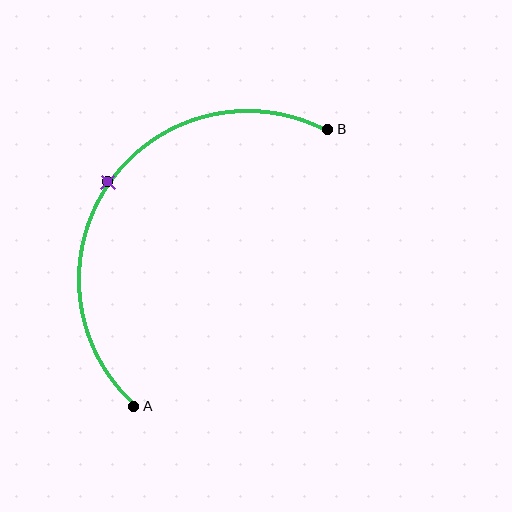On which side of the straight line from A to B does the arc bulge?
The arc bulges above and to the left of the straight line connecting A and B.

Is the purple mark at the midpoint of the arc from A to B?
Yes. The purple mark lies on the arc at equal arc-length from both A and B — it is the arc midpoint.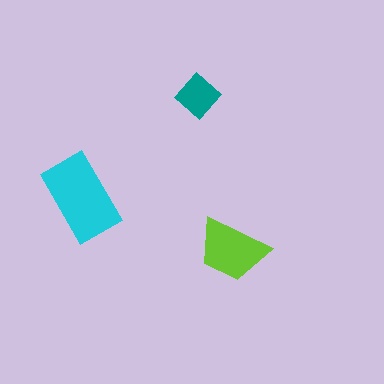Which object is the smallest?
The teal diamond.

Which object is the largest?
The cyan rectangle.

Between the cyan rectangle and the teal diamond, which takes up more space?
The cyan rectangle.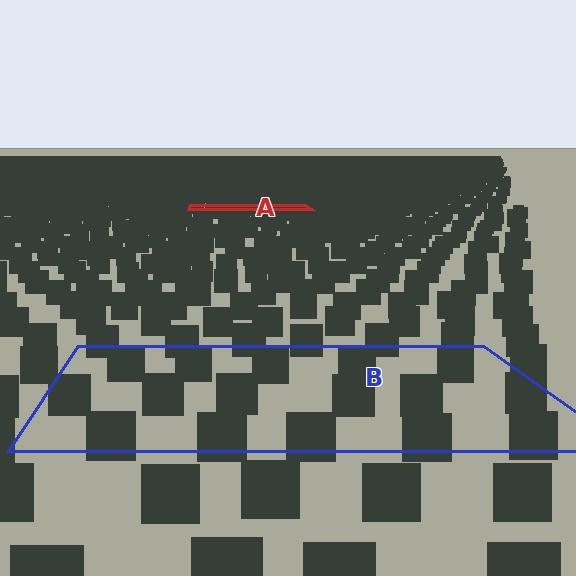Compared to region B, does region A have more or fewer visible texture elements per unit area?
Region A has more texture elements per unit area — they are packed more densely because it is farther away.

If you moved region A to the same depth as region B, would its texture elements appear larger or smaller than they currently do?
They would appear larger. At a closer depth, the same texture elements are projected at a bigger on-screen size.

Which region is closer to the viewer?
Region B is closer. The texture elements there are larger and more spread out.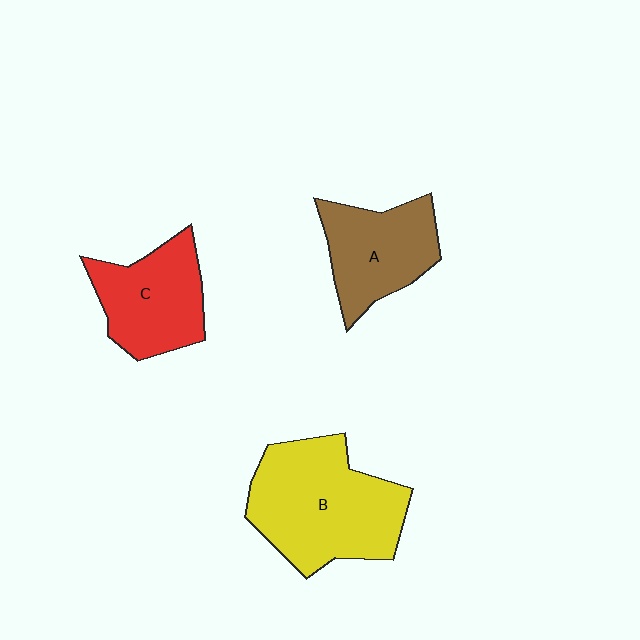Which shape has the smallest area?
Shape A (brown).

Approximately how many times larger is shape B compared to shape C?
Approximately 1.5 times.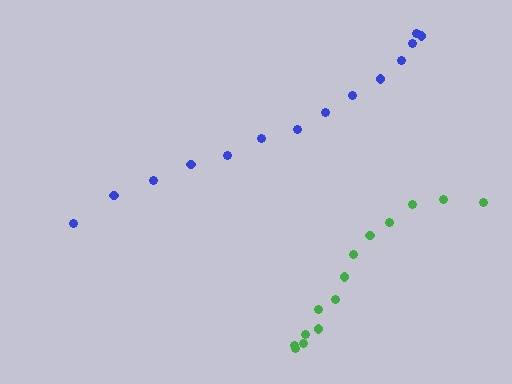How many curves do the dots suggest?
There are 2 distinct paths.